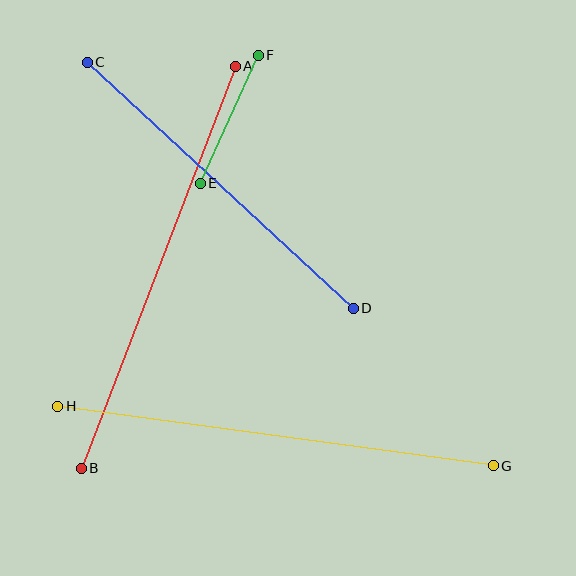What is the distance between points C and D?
The distance is approximately 362 pixels.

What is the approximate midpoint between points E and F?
The midpoint is at approximately (229, 119) pixels.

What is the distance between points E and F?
The distance is approximately 141 pixels.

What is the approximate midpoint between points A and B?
The midpoint is at approximately (158, 267) pixels.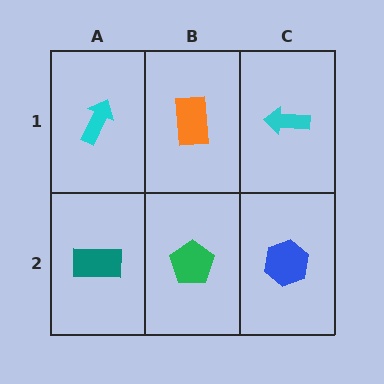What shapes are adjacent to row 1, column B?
A green pentagon (row 2, column B), a cyan arrow (row 1, column A), a cyan arrow (row 1, column C).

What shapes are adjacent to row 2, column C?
A cyan arrow (row 1, column C), a green pentagon (row 2, column B).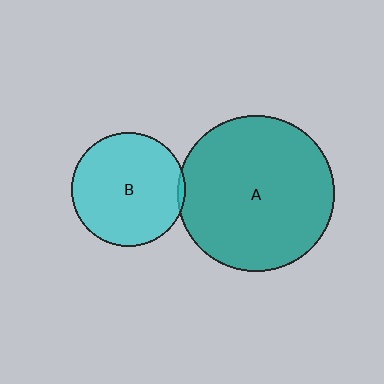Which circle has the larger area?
Circle A (teal).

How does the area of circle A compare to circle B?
Approximately 1.9 times.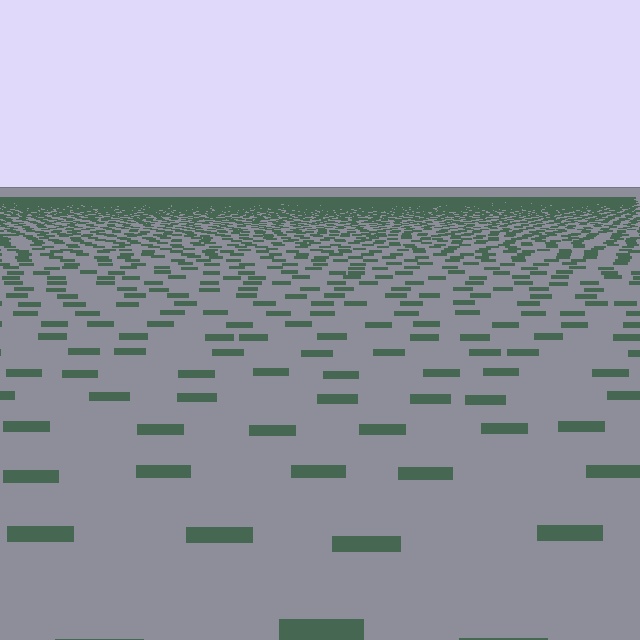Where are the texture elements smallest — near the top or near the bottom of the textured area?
Near the top.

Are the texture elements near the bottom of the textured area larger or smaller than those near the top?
Larger. Near the bottom, elements are closer to the viewer and appear at a bigger on-screen size.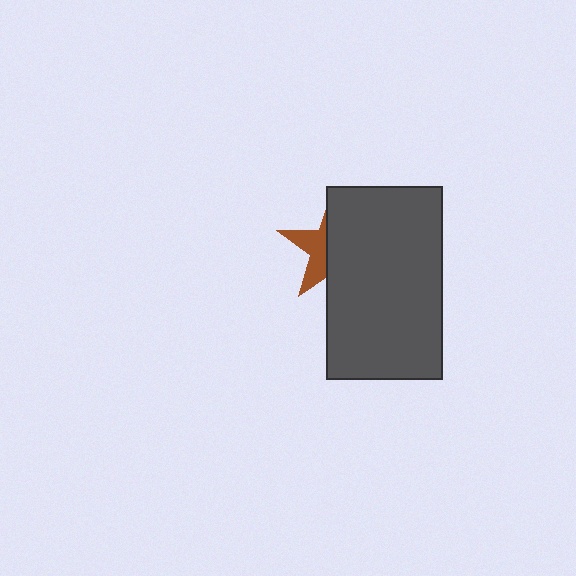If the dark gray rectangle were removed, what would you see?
You would see the complete brown star.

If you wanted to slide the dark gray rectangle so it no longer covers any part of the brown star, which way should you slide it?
Slide it right — that is the most direct way to separate the two shapes.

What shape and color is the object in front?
The object in front is a dark gray rectangle.